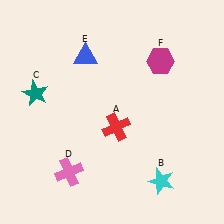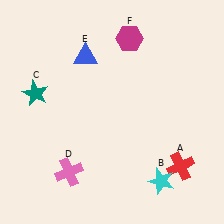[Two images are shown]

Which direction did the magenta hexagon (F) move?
The magenta hexagon (F) moved left.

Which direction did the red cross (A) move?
The red cross (A) moved right.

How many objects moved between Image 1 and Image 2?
2 objects moved between the two images.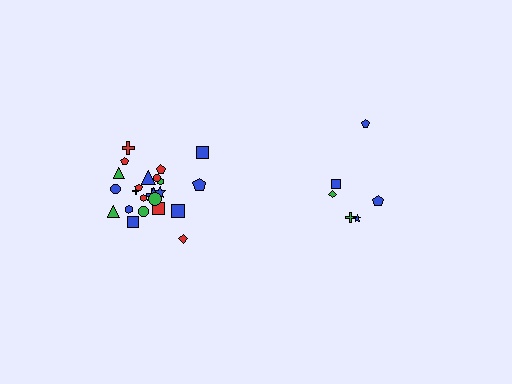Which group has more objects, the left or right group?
The left group.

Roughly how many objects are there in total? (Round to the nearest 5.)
Roughly 30 objects in total.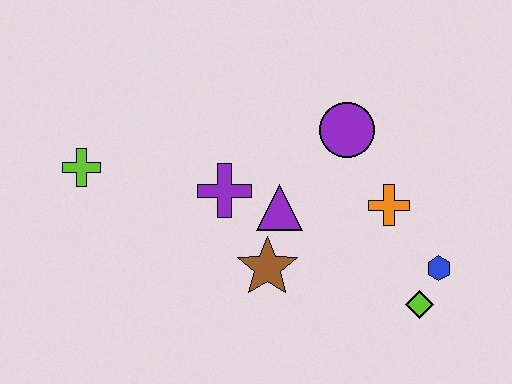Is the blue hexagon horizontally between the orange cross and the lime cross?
No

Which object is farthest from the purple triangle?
The lime cross is farthest from the purple triangle.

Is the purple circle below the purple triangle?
No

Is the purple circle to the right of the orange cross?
No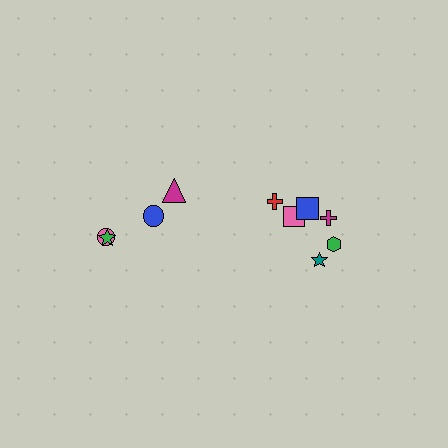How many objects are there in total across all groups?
There are 10 objects.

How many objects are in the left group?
There are 4 objects.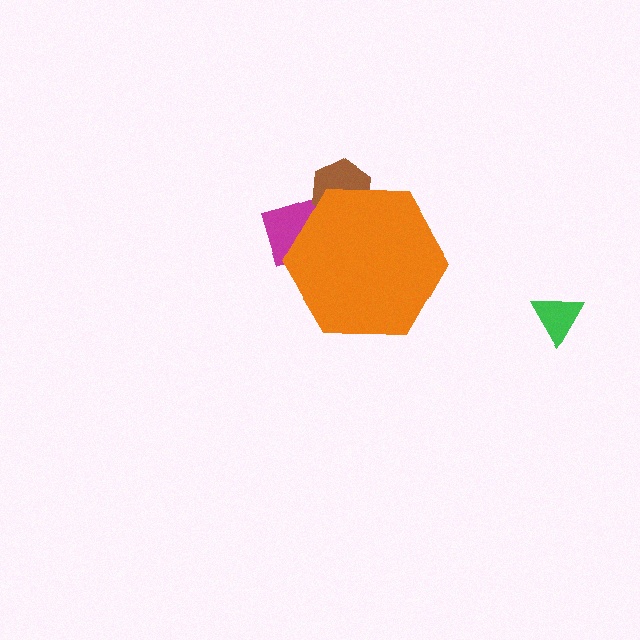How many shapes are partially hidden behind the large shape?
2 shapes are partially hidden.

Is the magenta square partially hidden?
Yes, the magenta square is partially hidden behind the orange hexagon.